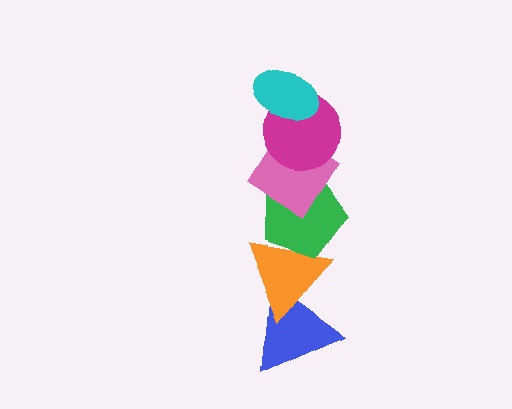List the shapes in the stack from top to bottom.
From top to bottom: the cyan ellipse, the magenta circle, the pink diamond, the green pentagon, the orange triangle, the blue triangle.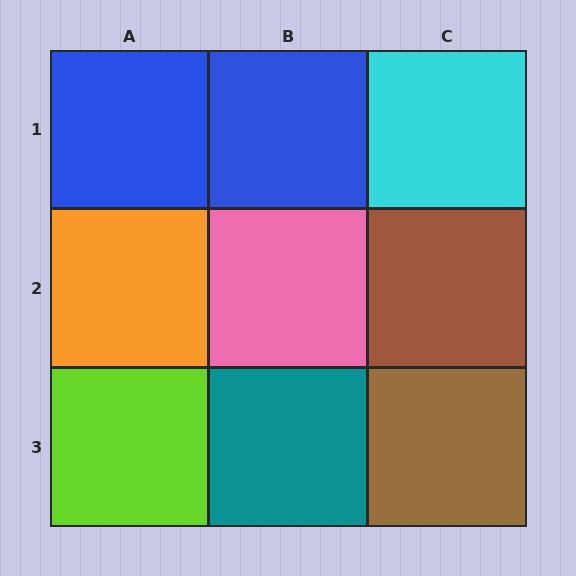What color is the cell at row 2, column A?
Orange.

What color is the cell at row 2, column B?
Pink.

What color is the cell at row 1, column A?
Blue.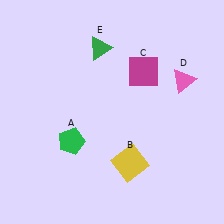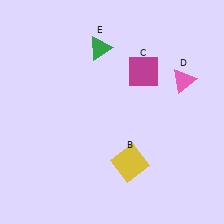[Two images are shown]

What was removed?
The green pentagon (A) was removed in Image 2.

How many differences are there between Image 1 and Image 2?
There is 1 difference between the two images.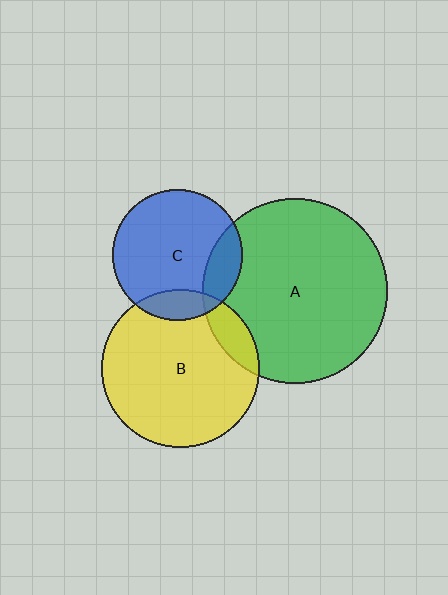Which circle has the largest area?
Circle A (green).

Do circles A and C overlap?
Yes.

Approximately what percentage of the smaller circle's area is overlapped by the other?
Approximately 15%.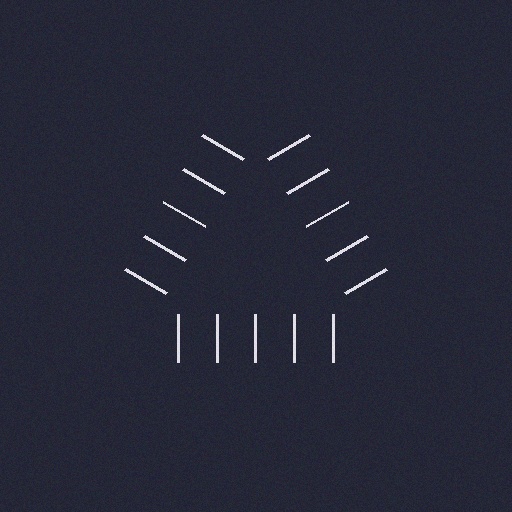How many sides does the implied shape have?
3 sides — the line-ends trace a triangle.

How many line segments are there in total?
15 — 5 along each of the 3 edges.